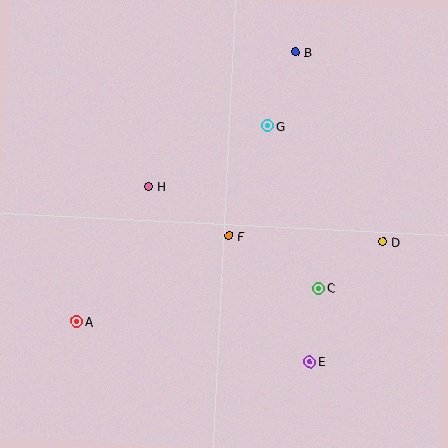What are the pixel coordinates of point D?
Point D is at (383, 242).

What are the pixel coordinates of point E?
Point E is at (310, 362).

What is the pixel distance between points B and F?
The distance between B and F is 196 pixels.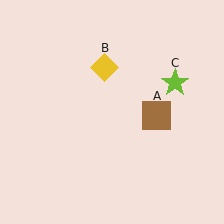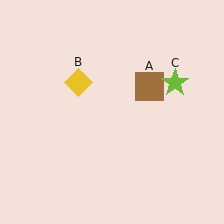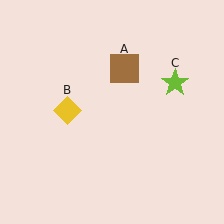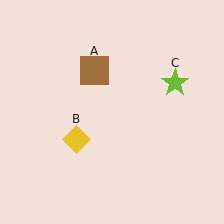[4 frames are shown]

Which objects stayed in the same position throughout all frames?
Lime star (object C) remained stationary.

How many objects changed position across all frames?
2 objects changed position: brown square (object A), yellow diamond (object B).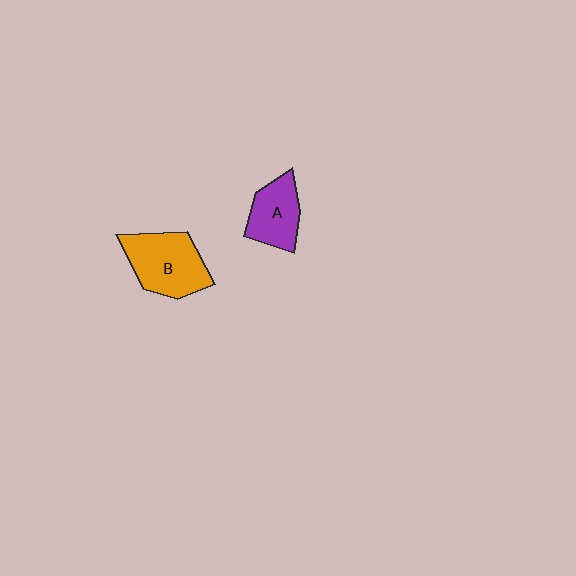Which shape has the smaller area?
Shape A (purple).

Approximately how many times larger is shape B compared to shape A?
Approximately 1.4 times.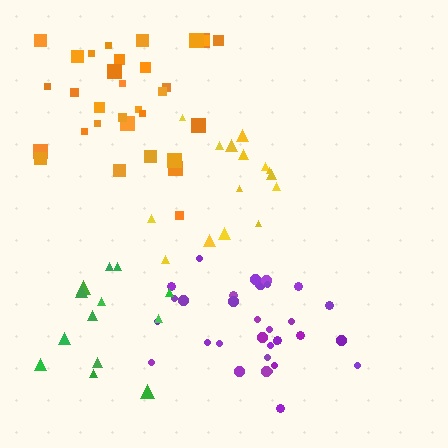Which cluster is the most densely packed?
Purple.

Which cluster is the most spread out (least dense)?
Green.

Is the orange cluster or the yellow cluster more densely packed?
Yellow.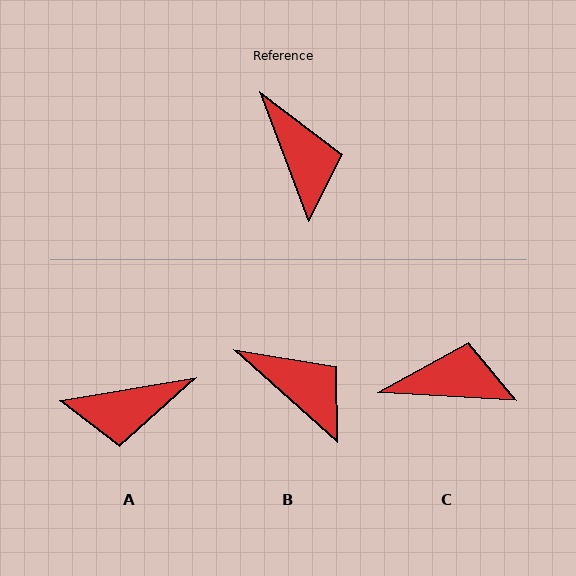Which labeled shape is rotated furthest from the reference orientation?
A, about 101 degrees away.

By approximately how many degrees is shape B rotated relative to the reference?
Approximately 28 degrees counter-clockwise.